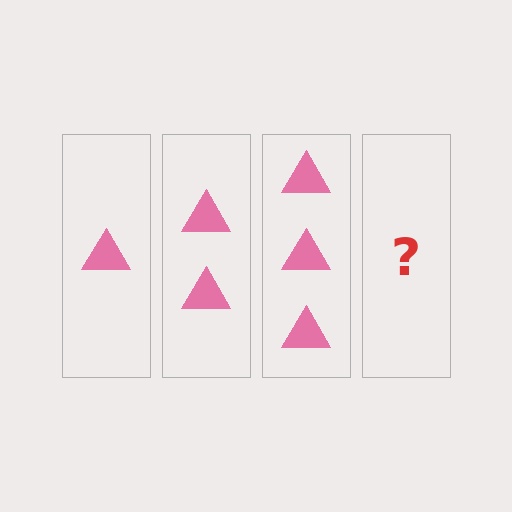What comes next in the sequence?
The next element should be 4 triangles.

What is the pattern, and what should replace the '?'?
The pattern is that each step adds one more triangle. The '?' should be 4 triangles.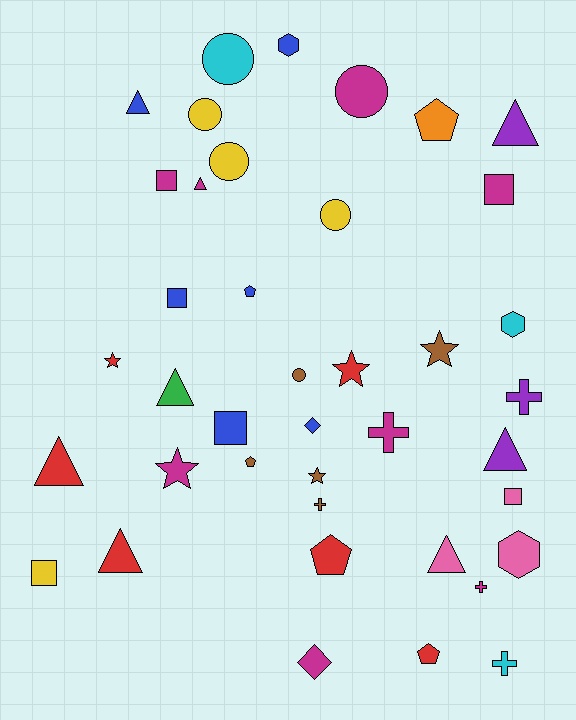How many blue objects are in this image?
There are 6 blue objects.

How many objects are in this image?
There are 40 objects.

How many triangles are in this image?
There are 8 triangles.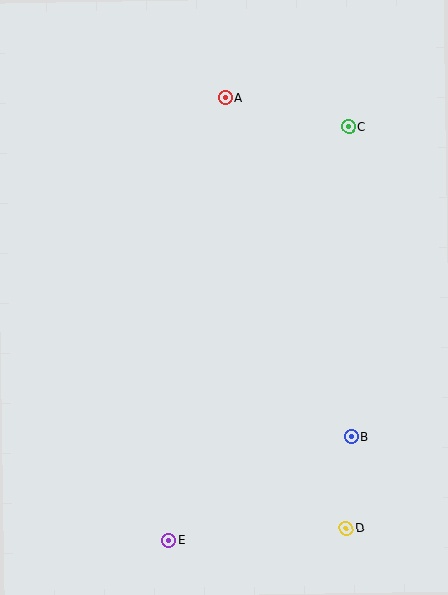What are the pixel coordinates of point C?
Point C is at (349, 127).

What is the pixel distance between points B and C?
The distance between B and C is 310 pixels.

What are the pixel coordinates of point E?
Point E is at (168, 540).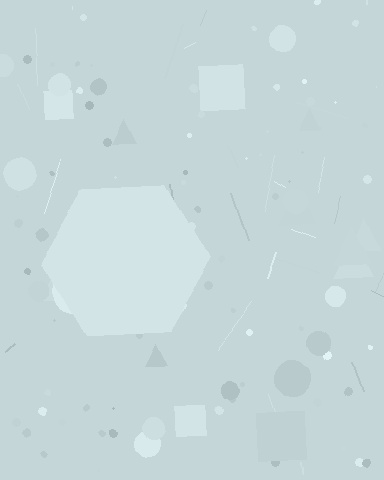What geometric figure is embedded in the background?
A hexagon is embedded in the background.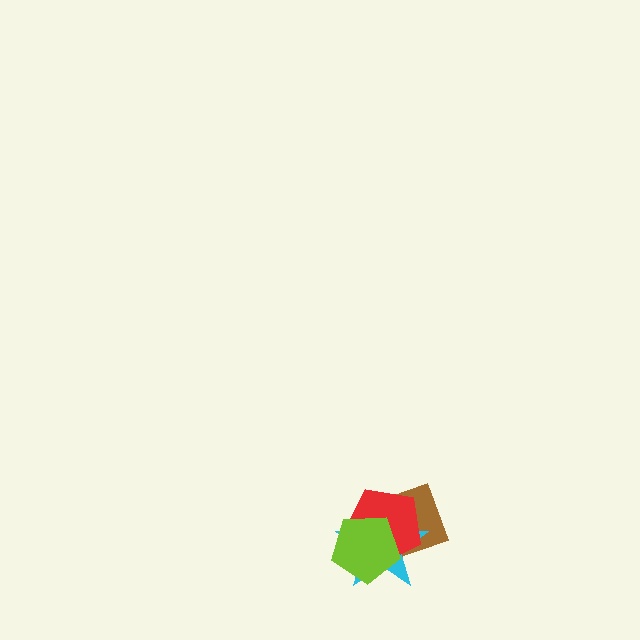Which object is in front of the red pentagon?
The lime pentagon is in front of the red pentagon.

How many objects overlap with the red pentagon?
3 objects overlap with the red pentagon.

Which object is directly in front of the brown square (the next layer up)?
The cyan star is directly in front of the brown square.